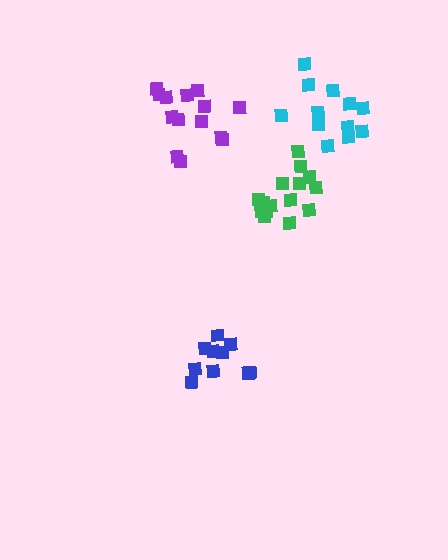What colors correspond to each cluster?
The clusters are colored: purple, blue, cyan, green.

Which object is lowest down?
The blue cluster is bottommost.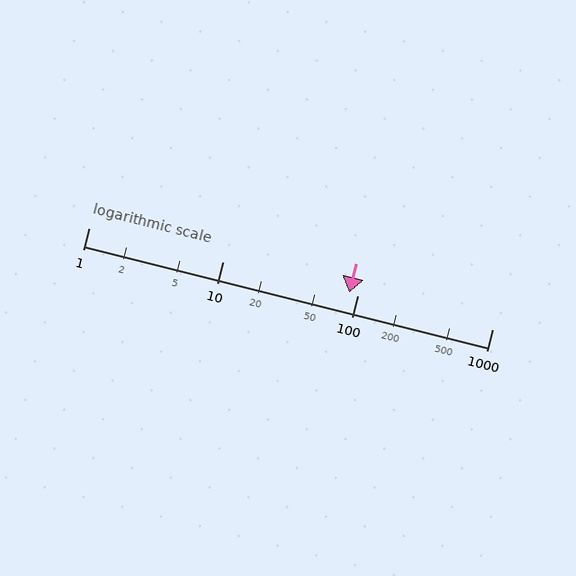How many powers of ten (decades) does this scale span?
The scale spans 3 decades, from 1 to 1000.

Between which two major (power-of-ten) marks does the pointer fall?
The pointer is between 10 and 100.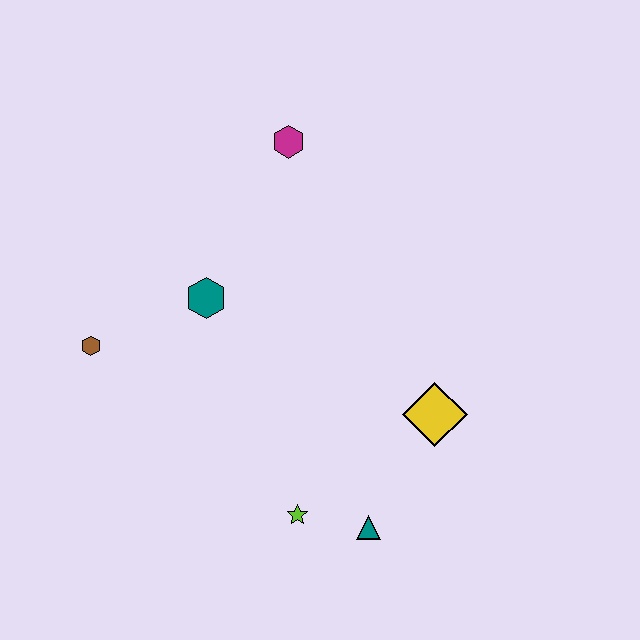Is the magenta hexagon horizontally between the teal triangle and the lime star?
No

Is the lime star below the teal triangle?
No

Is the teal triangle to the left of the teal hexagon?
No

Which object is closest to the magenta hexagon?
The teal hexagon is closest to the magenta hexagon.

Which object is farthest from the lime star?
The magenta hexagon is farthest from the lime star.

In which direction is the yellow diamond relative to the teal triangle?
The yellow diamond is above the teal triangle.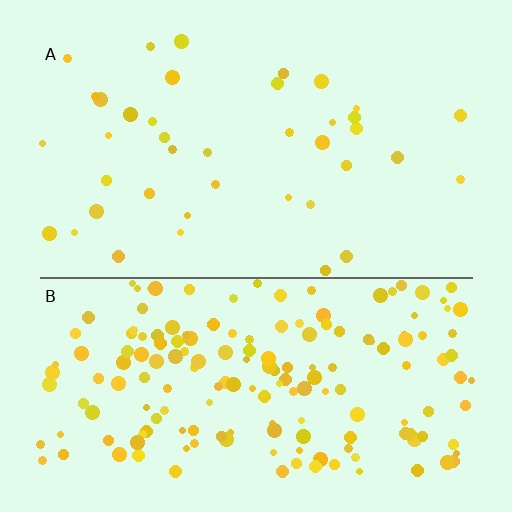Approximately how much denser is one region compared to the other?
Approximately 4.3× — region B over region A.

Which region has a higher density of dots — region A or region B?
B (the bottom).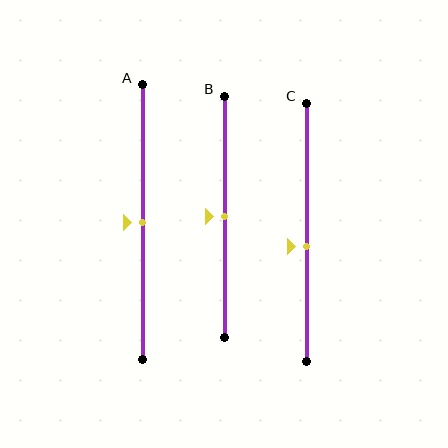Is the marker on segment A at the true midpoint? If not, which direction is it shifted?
Yes, the marker on segment A is at the true midpoint.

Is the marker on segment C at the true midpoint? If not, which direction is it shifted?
No, the marker on segment C is shifted downward by about 6% of the segment length.